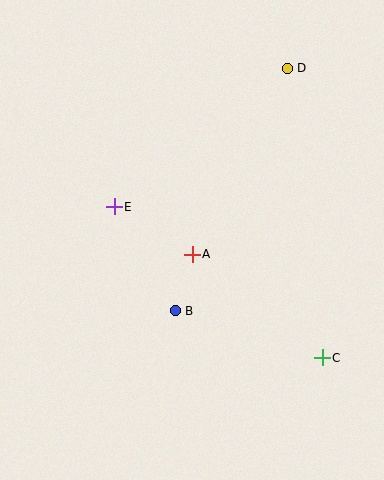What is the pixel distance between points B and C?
The distance between B and C is 154 pixels.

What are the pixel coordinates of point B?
Point B is at (175, 311).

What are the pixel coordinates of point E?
Point E is at (114, 207).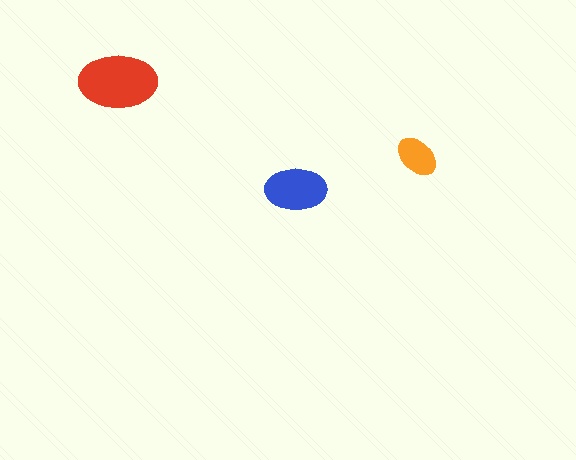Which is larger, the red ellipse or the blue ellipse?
The red one.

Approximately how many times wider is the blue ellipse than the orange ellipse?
About 1.5 times wider.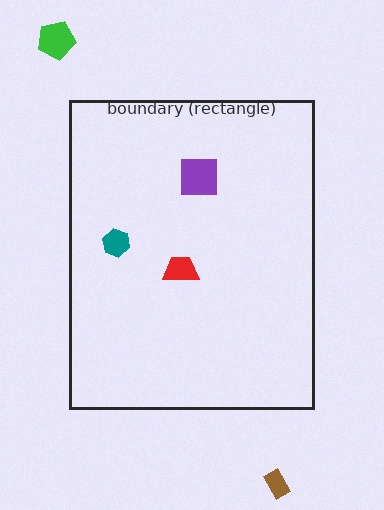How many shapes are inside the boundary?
3 inside, 2 outside.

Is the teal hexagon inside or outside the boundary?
Inside.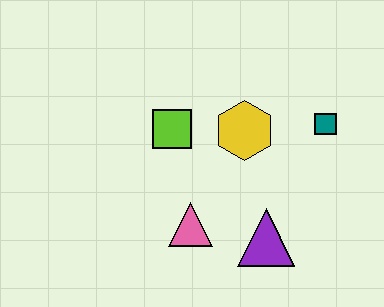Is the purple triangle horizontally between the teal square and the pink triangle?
Yes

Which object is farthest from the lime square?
The teal square is farthest from the lime square.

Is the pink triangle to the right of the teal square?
No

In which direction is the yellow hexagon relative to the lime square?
The yellow hexagon is to the right of the lime square.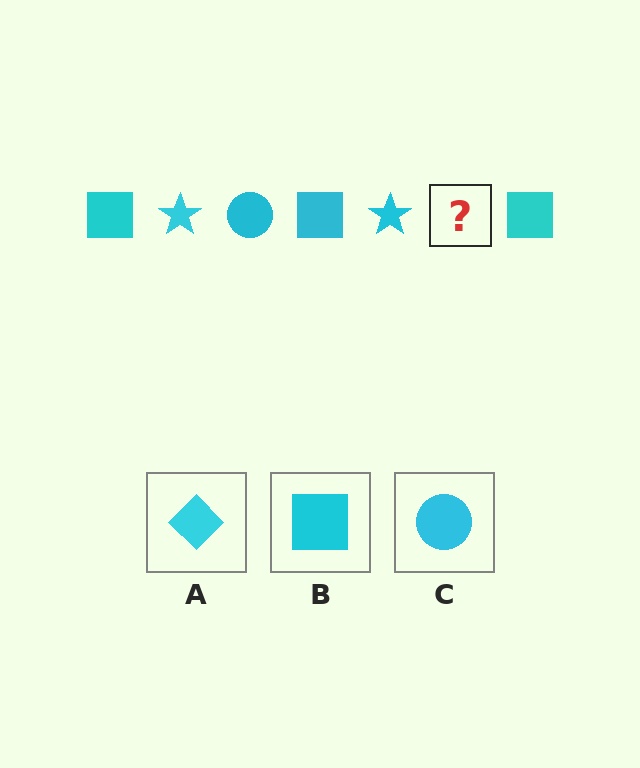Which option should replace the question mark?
Option C.